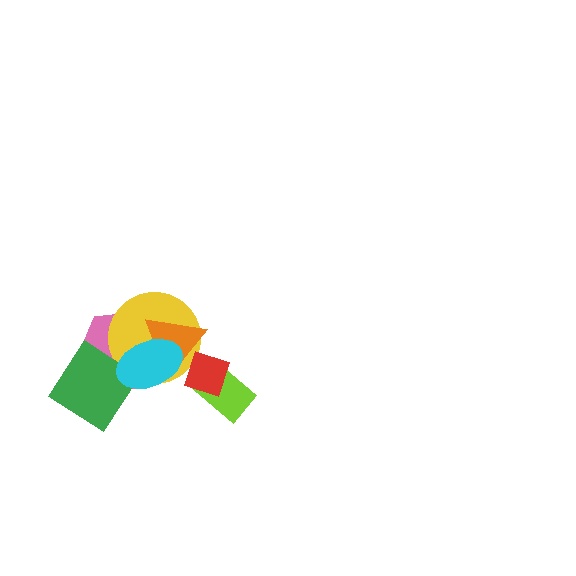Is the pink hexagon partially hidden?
Yes, it is partially covered by another shape.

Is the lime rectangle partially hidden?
Yes, it is partially covered by another shape.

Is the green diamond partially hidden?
Yes, it is partially covered by another shape.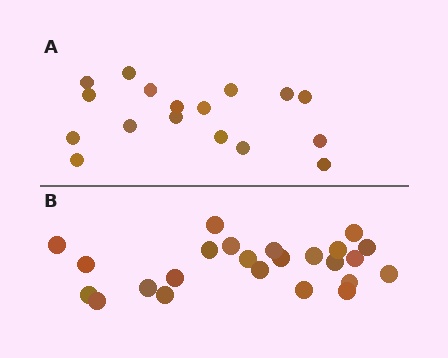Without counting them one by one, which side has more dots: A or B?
Region B (the bottom region) has more dots.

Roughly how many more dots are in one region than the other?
Region B has roughly 8 or so more dots than region A.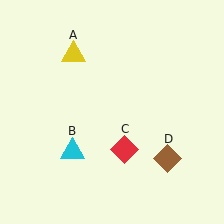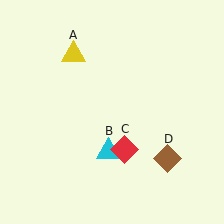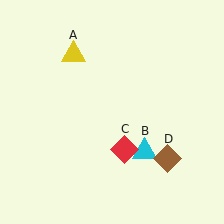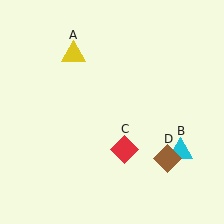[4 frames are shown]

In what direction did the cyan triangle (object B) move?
The cyan triangle (object B) moved right.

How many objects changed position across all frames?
1 object changed position: cyan triangle (object B).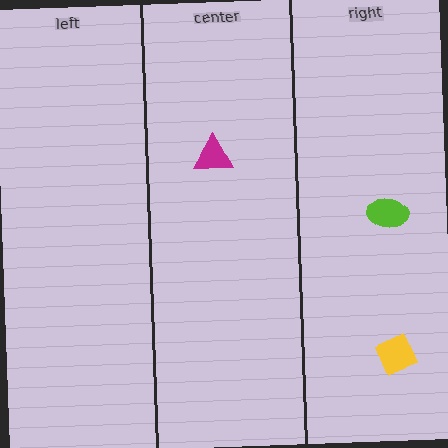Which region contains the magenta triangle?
The center region.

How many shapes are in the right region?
2.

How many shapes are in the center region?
1.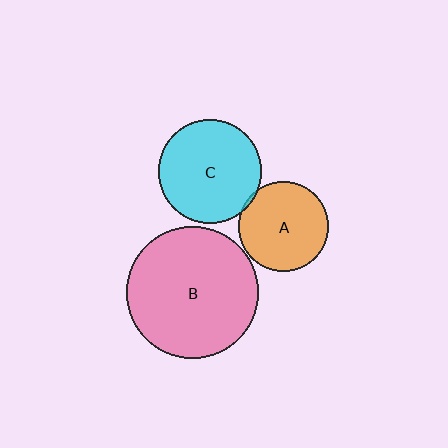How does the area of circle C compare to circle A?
Approximately 1.3 times.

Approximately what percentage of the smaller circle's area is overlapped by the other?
Approximately 5%.